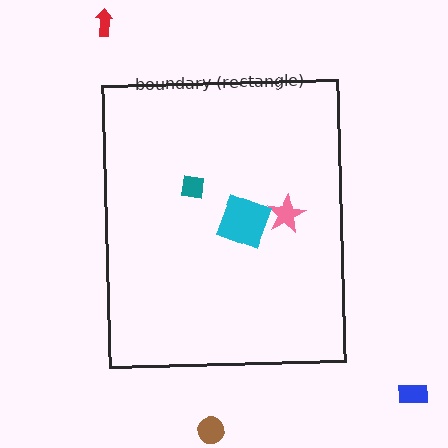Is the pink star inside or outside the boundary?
Inside.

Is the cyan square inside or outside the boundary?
Inside.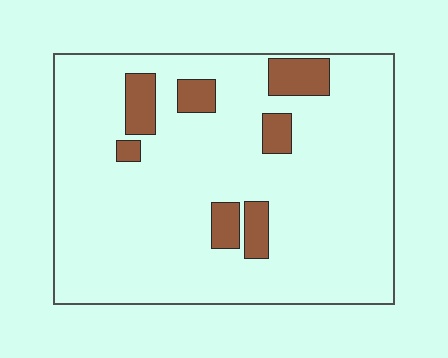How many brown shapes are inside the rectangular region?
7.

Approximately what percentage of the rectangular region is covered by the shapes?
Approximately 10%.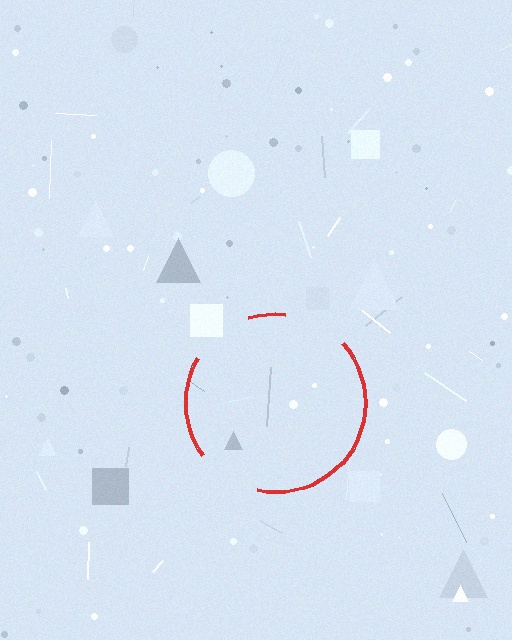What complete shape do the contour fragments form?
The contour fragments form a circle.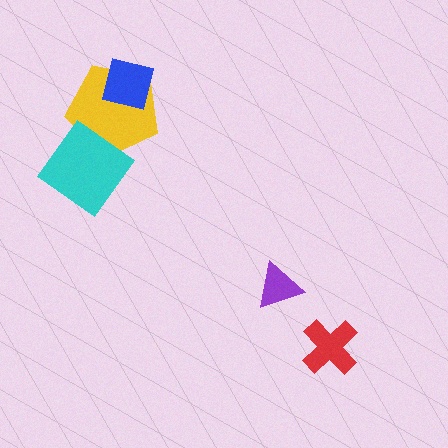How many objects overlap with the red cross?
0 objects overlap with the red cross.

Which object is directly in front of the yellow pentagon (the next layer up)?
The blue square is directly in front of the yellow pentagon.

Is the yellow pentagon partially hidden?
Yes, it is partially covered by another shape.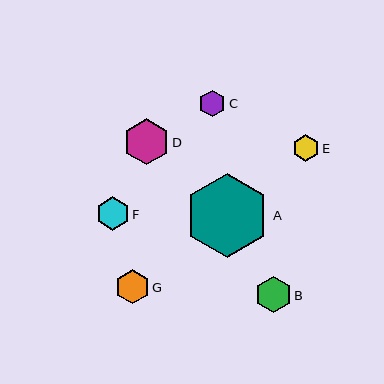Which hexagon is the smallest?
Hexagon E is the smallest with a size of approximately 26 pixels.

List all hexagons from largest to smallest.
From largest to smallest: A, D, B, G, F, C, E.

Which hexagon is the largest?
Hexagon A is the largest with a size of approximately 85 pixels.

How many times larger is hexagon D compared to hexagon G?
Hexagon D is approximately 1.3 times the size of hexagon G.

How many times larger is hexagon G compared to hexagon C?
Hexagon G is approximately 1.3 times the size of hexagon C.